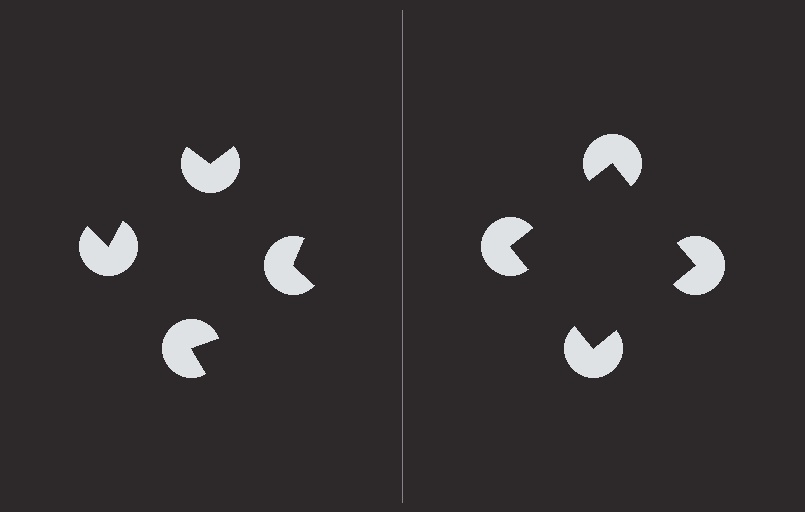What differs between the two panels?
The pac-man discs are positioned identically on both sides; only the wedge orientations differ. On the right they align to a square; on the left they are misaligned.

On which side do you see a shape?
An illusory square appears on the right side. On the left side the wedge cuts are rotated, so no coherent shape forms.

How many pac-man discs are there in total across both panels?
8 — 4 on each side.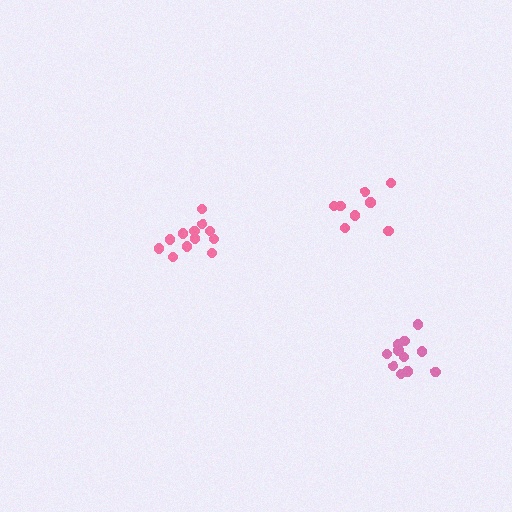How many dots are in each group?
Group 1: 12 dots, Group 2: 8 dots, Group 3: 11 dots (31 total).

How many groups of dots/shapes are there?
There are 3 groups.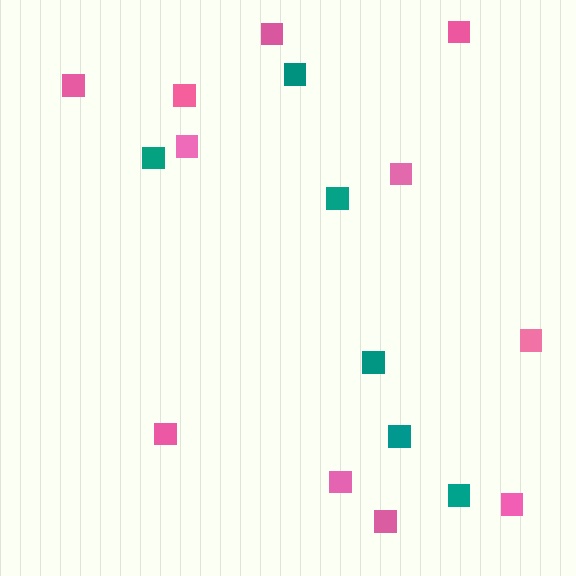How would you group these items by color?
There are 2 groups: one group of teal squares (6) and one group of pink squares (11).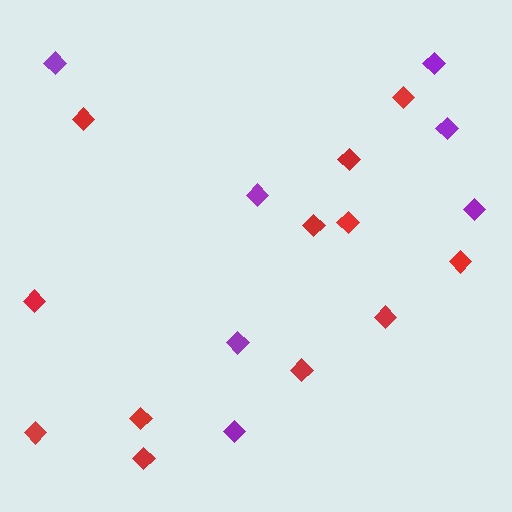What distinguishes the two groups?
There are 2 groups: one group of purple diamonds (7) and one group of red diamonds (12).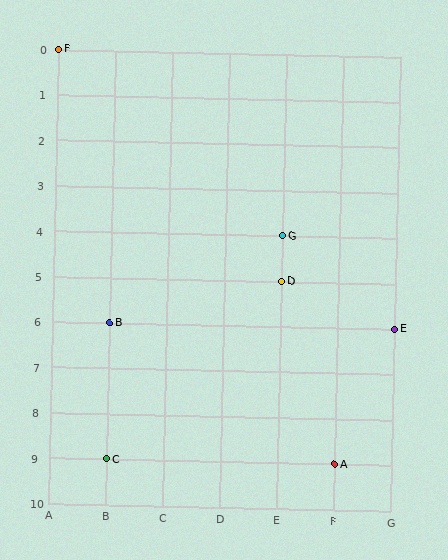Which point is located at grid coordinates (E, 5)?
Point D is at (E, 5).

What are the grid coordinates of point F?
Point F is at grid coordinates (A, 0).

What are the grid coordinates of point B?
Point B is at grid coordinates (B, 6).